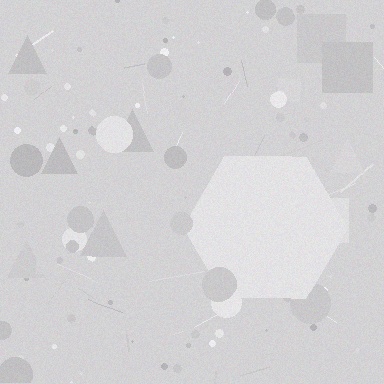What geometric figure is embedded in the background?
A hexagon is embedded in the background.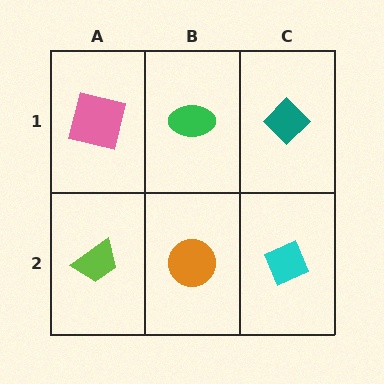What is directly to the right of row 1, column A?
A green ellipse.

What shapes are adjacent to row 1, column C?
A cyan diamond (row 2, column C), a green ellipse (row 1, column B).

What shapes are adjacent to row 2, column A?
A pink square (row 1, column A), an orange circle (row 2, column B).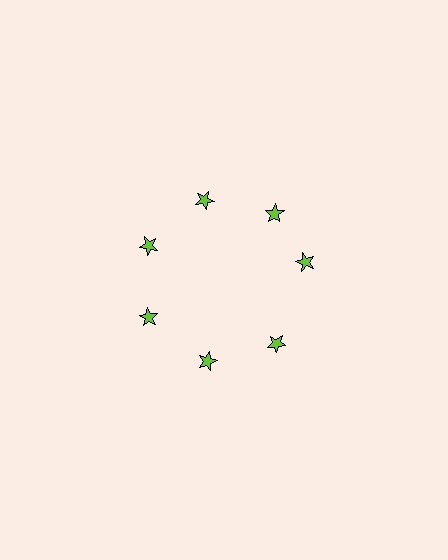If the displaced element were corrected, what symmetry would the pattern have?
It would have 7-fold rotational symmetry — the pattern would map onto itself every 51 degrees.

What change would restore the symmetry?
The symmetry would be restored by rotating it back into even spacing with its neighbors so that all 7 stars sit at equal angles and equal distance from the center.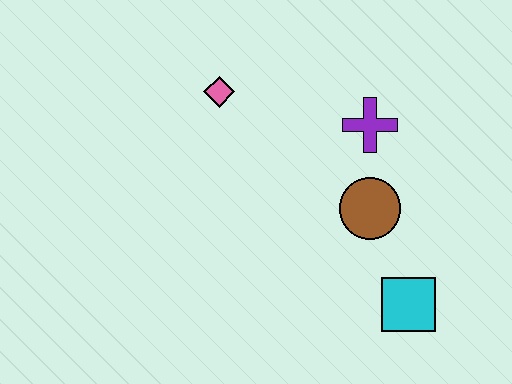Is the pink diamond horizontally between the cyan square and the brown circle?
No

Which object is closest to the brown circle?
The purple cross is closest to the brown circle.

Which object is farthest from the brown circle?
The pink diamond is farthest from the brown circle.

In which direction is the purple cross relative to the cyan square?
The purple cross is above the cyan square.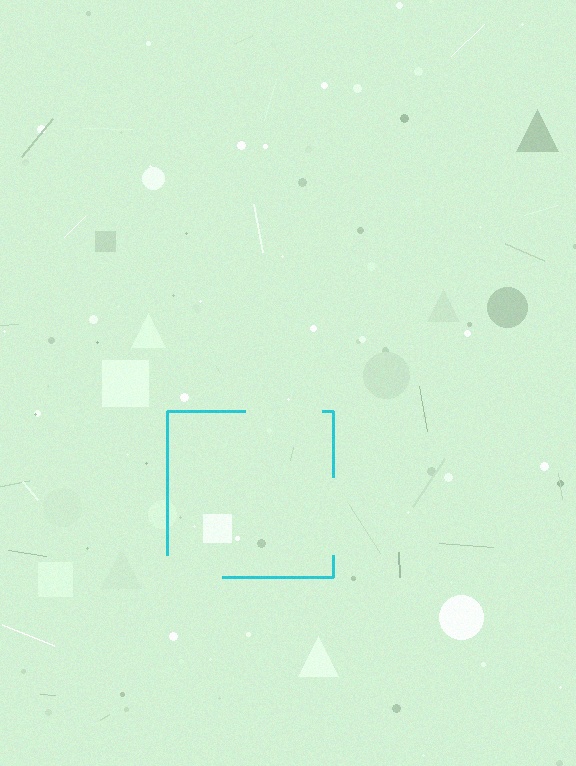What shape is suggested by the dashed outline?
The dashed outline suggests a square.